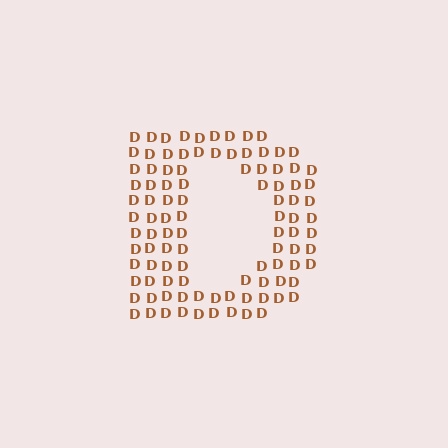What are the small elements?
The small elements are letter D's.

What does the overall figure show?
The overall figure shows the letter D.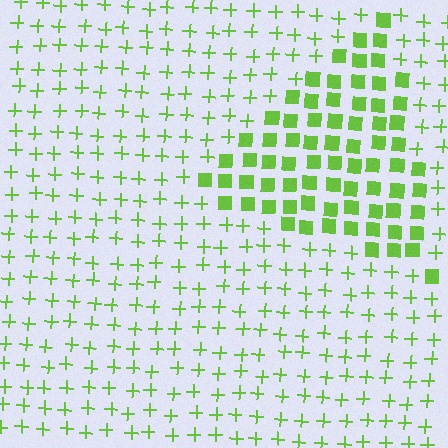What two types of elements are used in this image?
The image uses squares inside the triangle region and plus signs outside it.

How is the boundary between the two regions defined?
The boundary is defined by a change in element shape: squares inside vs. plus signs outside. All elements share the same color and spacing.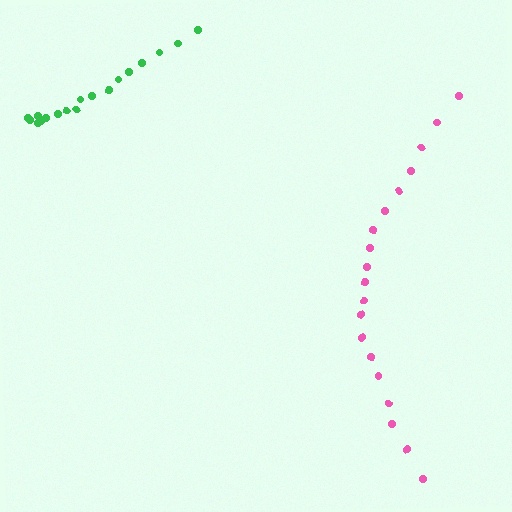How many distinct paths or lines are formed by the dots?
There are 2 distinct paths.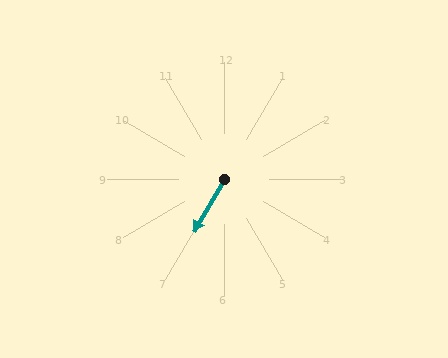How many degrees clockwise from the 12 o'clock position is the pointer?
Approximately 210 degrees.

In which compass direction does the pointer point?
Southwest.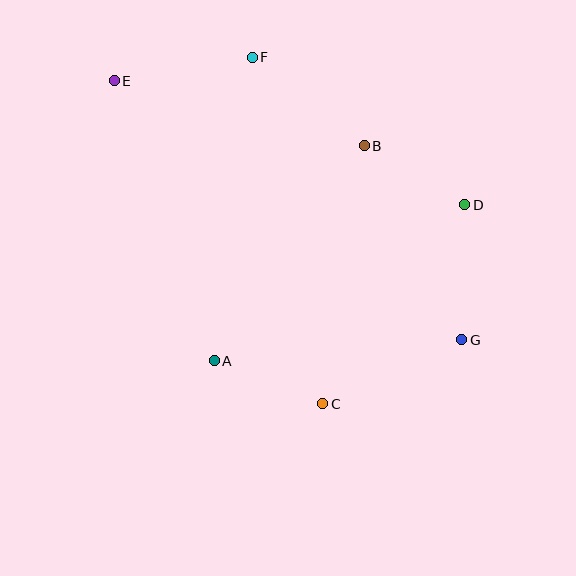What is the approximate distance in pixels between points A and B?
The distance between A and B is approximately 262 pixels.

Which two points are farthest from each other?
Points E and G are farthest from each other.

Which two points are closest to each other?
Points A and C are closest to each other.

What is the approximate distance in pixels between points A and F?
The distance between A and F is approximately 306 pixels.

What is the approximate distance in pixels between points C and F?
The distance between C and F is approximately 354 pixels.